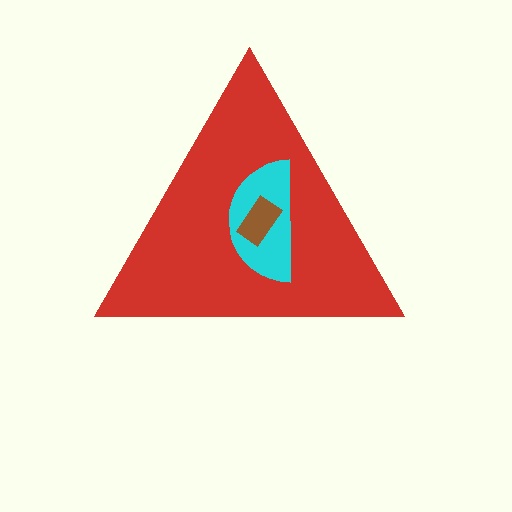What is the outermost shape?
The red triangle.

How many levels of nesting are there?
3.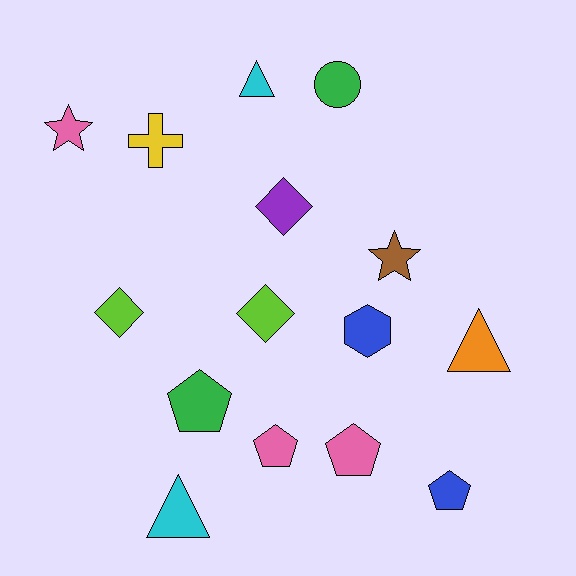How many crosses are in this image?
There is 1 cross.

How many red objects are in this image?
There are no red objects.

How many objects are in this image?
There are 15 objects.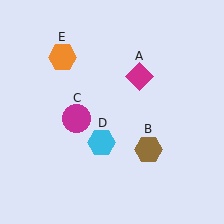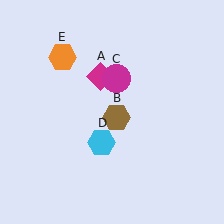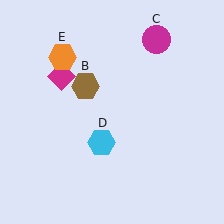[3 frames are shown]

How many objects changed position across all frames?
3 objects changed position: magenta diamond (object A), brown hexagon (object B), magenta circle (object C).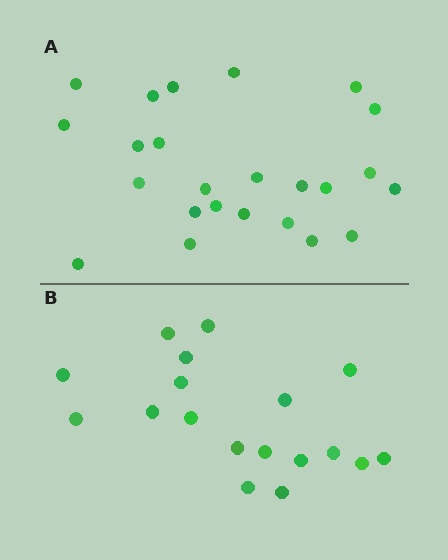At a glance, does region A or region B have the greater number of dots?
Region A (the top region) has more dots.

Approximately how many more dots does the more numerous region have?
Region A has about 6 more dots than region B.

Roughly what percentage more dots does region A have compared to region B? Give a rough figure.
About 35% more.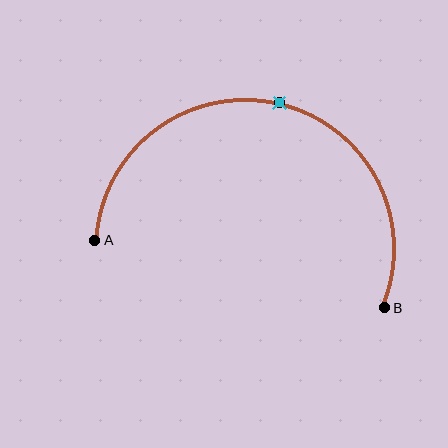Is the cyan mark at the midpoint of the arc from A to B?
Yes. The cyan mark lies on the arc at equal arc-length from both A and B — it is the arc midpoint.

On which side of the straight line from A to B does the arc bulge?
The arc bulges above the straight line connecting A and B.